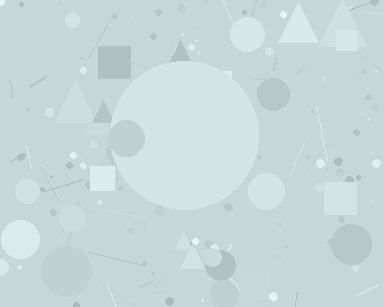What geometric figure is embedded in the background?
A circle is embedded in the background.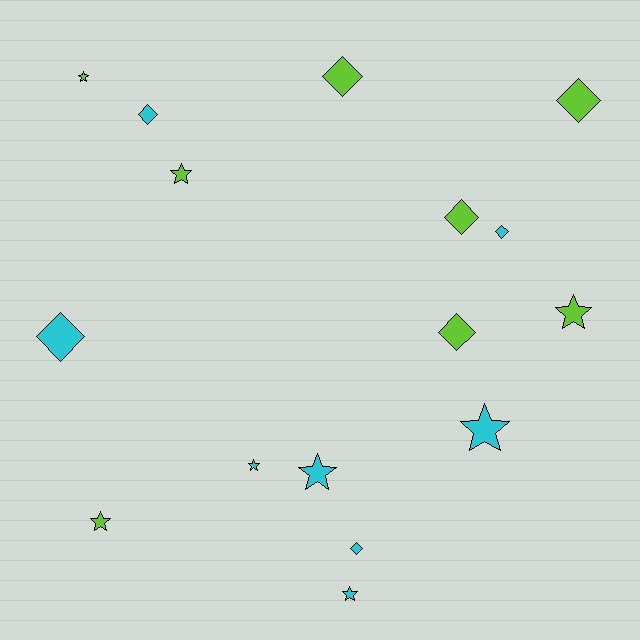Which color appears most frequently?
Cyan, with 8 objects.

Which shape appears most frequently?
Star, with 8 objects.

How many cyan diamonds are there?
There are 4 cyan diamonds.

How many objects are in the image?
There are 16 objects.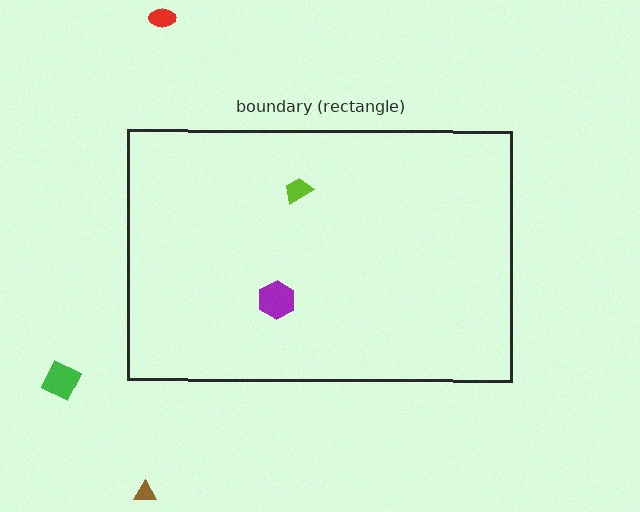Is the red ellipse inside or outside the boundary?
Outside.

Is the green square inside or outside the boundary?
Outside.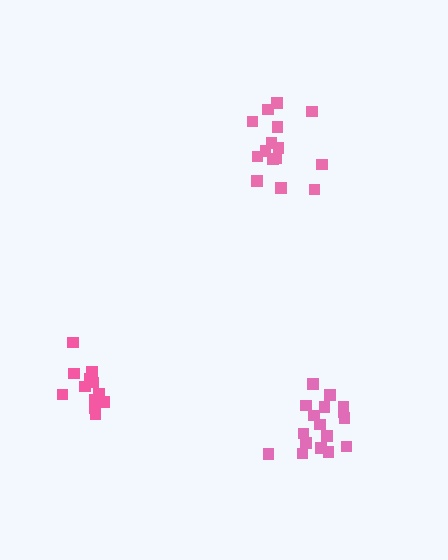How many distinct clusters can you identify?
There are 3 distinct clusters.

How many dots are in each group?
Group 1: 15 dots, Group 2: 13 dots, Group 3: 17 dots (45 total).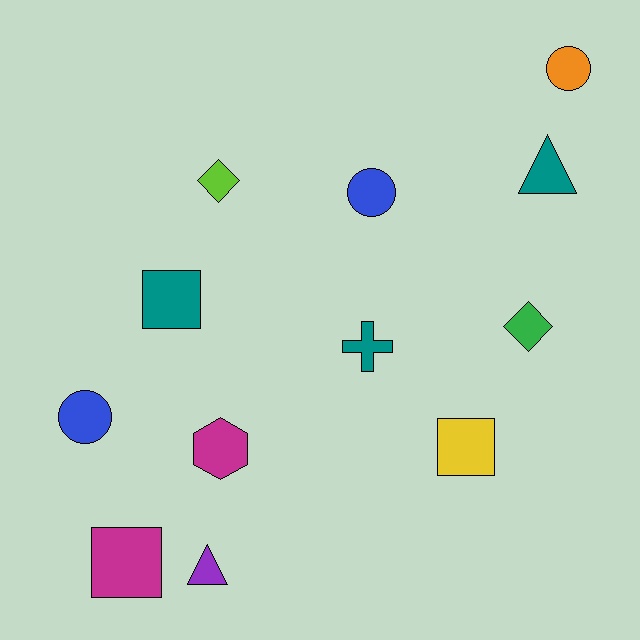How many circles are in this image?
There are 3 circles.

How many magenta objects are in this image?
There are 2 magenta objects.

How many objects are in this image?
There are 12 objects.